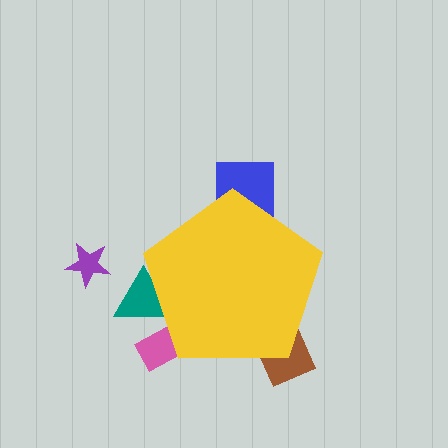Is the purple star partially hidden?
No, the purple star is fully visible.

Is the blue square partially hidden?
Yes, the blue square is partially hidden behind the yellow pentagon.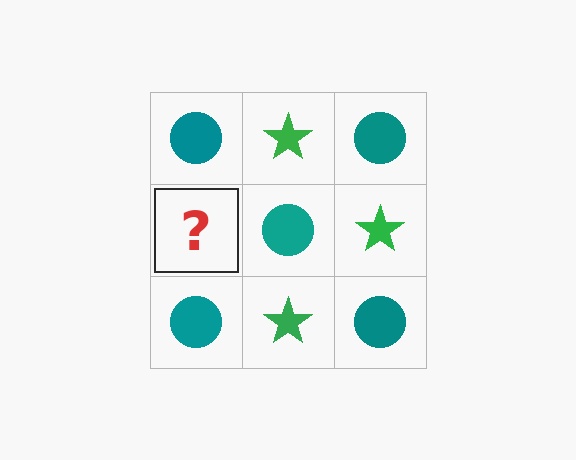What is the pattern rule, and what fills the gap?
The rule is that it alternates teal circle and green star in a checkerboard pattern. The gap should be filled with a green star.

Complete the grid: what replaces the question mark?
The question mark should be replaced with a green star.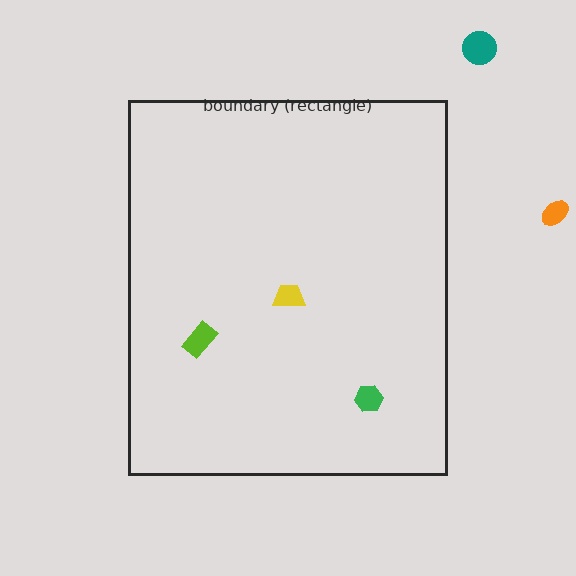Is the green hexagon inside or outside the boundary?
Inside.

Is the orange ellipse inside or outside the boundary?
Outside.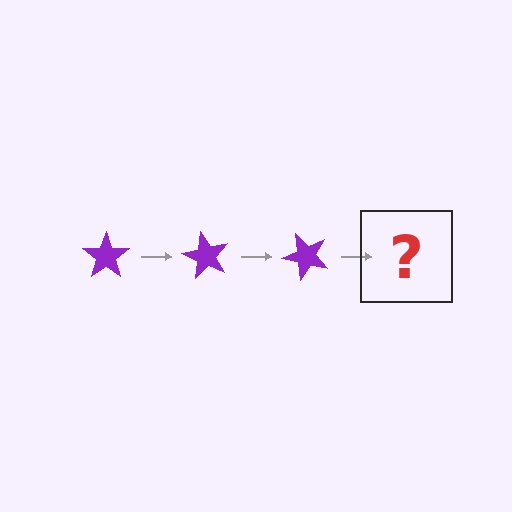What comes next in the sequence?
The next element should be a purple star rotated 180 degrees.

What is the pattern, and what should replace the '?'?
The pattern is that the star rotates 60 degrees each step. The '?' should be a purple star rotated 180 degrees.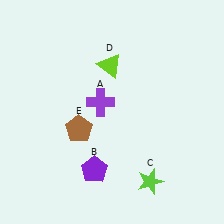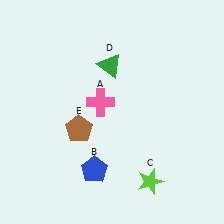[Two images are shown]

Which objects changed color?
A changed from purple to pink. B changed from purple to blue. D changed from lime to green.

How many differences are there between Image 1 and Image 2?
There are 3 differences between the two images.